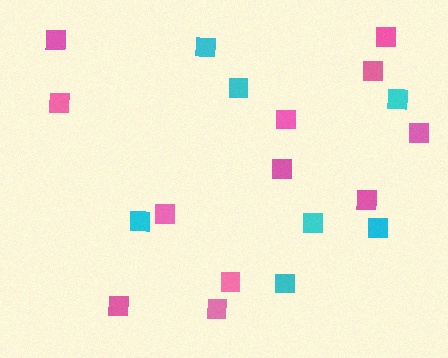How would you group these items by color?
There are 2 groups: one group of pink squares (12) and one group of cyan squares (7).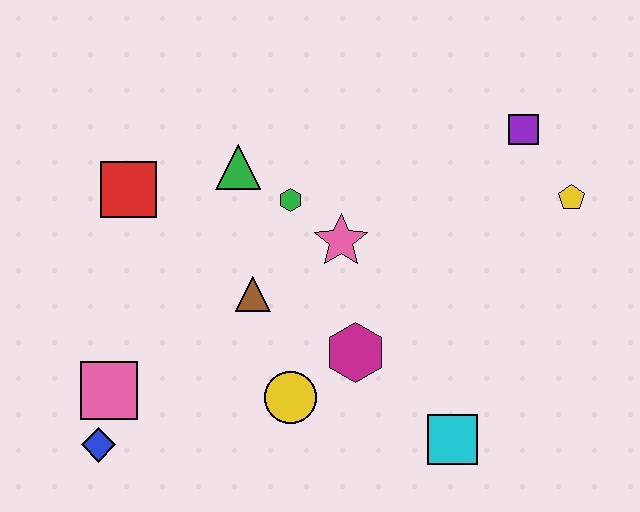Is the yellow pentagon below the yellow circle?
No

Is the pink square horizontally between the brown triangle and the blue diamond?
Yes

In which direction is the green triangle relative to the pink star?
The green triangle is to the left of the pink star.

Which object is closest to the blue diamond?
The pink square is closest to the blue diamond.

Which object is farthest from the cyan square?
The red square is farthest from the cyan square.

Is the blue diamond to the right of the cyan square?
No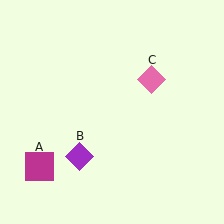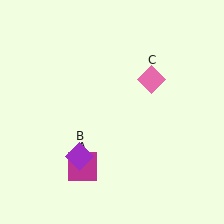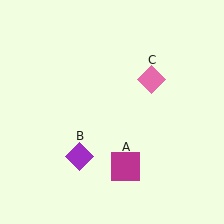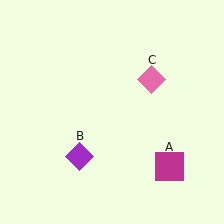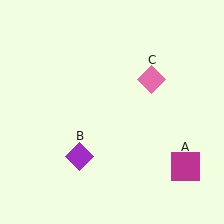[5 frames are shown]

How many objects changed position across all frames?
1 object changed position: magenta square (object A).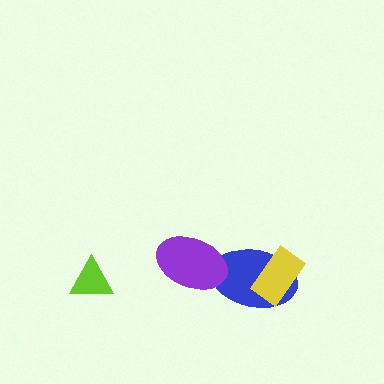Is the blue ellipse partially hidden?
Yes, it is partially covered by another shape.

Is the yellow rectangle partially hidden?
No, no other shape covers it.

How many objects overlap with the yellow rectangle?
1 object overlaps with the yellow rectangle.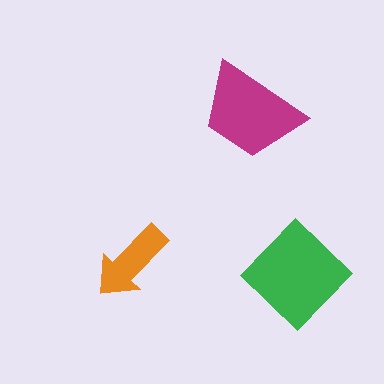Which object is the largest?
The green diamond.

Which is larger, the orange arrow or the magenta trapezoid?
The magenta trapezoid.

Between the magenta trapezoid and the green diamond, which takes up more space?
The green diamond.